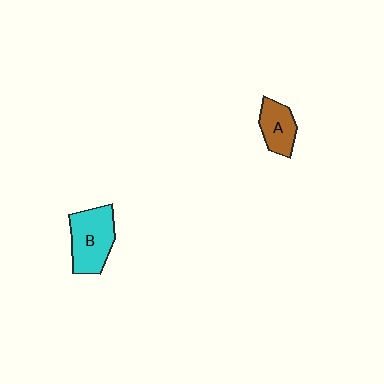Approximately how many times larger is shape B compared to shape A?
Approximately 1.6 times.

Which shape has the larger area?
Shape B (cyan).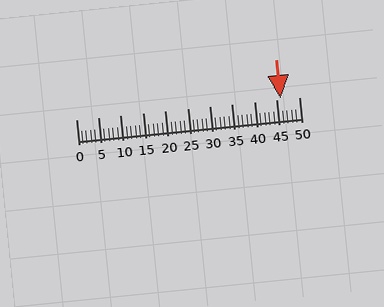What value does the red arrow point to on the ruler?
The red arrow points to approximately 46.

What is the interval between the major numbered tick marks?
The major tick marks are spaced 5 units apart.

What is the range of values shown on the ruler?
The ruler shows values from 0 to 50.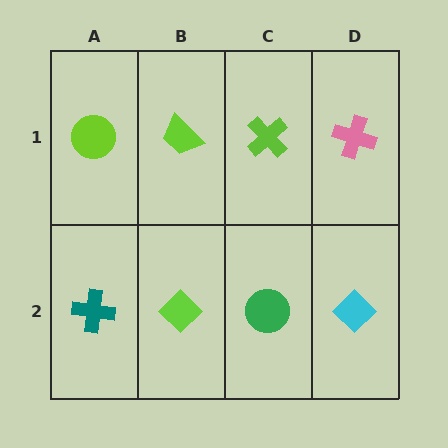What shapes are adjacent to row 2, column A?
A lime circle (row 1, column A), a lime diamond (row 2, column B).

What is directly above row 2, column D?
A pink cross.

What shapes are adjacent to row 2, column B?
A lime trapezoid (row 1, column B), a teal cross (row 2, column A), a green circle (row 2, column C).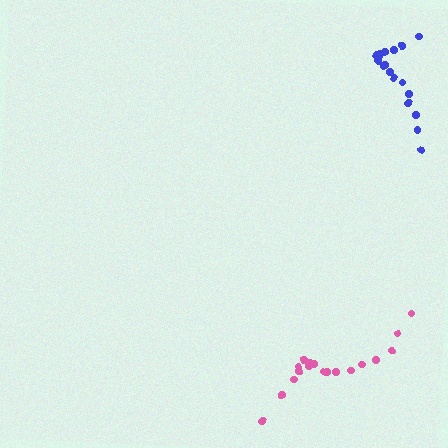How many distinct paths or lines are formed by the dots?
There are 2 distinct paths.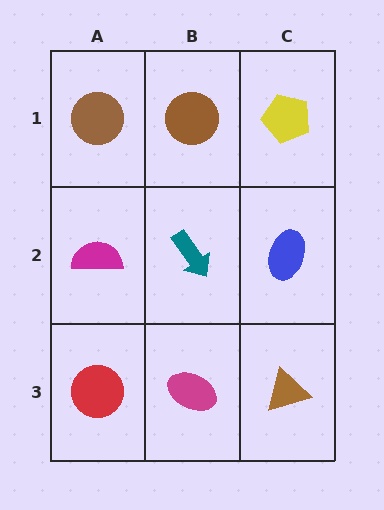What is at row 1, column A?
A brown circle.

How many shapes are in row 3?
3 shapes.